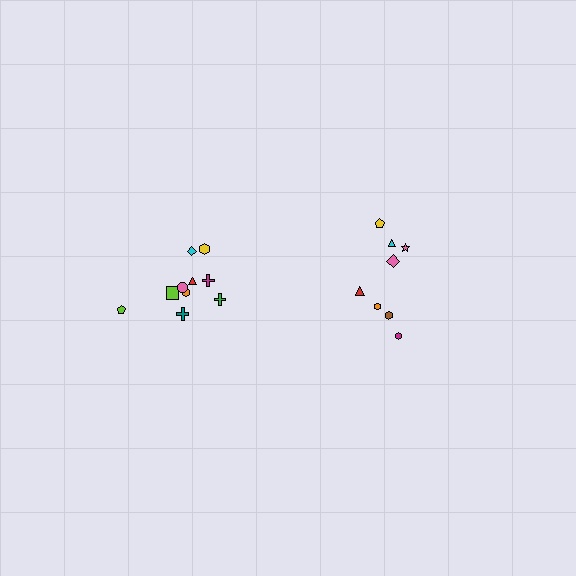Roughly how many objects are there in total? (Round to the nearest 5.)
Roughly 20 objects in total.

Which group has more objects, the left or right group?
The left group.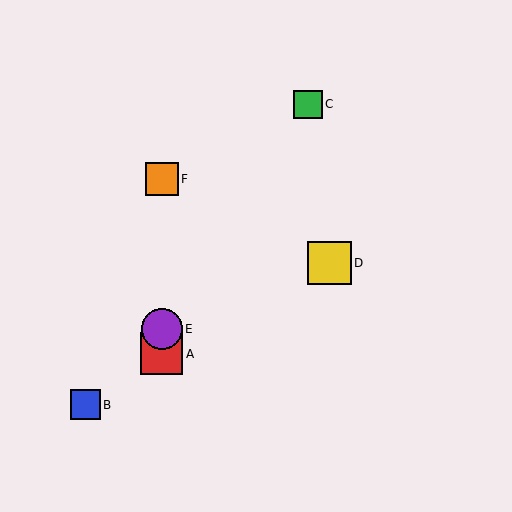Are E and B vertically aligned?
No, E is at x≈162 and B is at x≈85.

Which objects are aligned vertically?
Objects A, E, F are aligned vertically.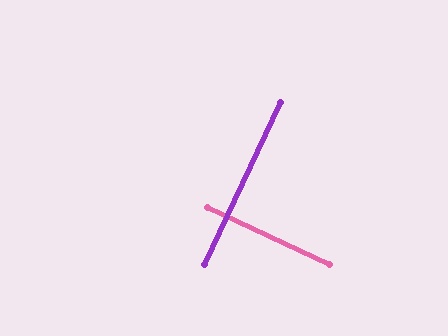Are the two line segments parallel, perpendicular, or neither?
Perpendicular — they meet at approximately 89°.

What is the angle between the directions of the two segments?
Approximately 89 degrees.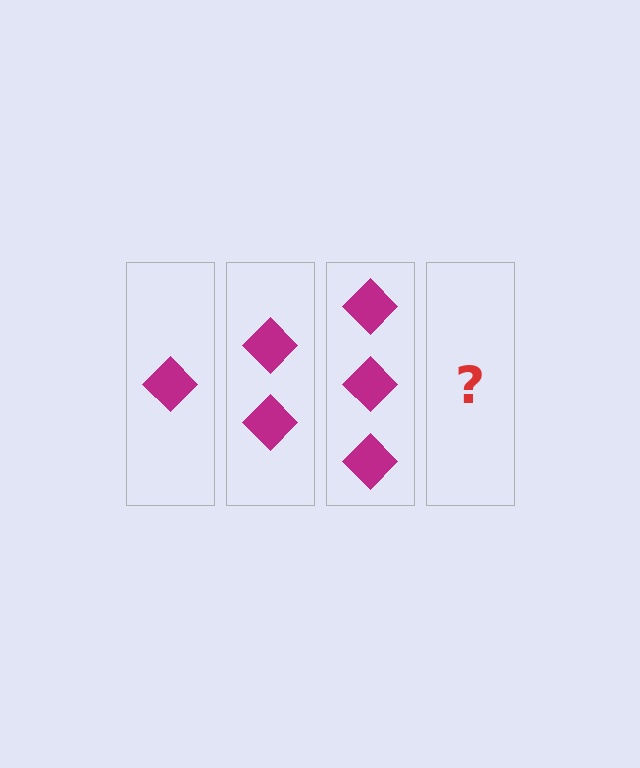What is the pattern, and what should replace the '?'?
The pattern is that each step adds one more diamond. The '?' should be 4 diamonds.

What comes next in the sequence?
The next element should be 4 diamonds.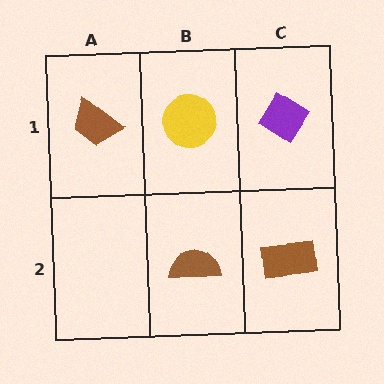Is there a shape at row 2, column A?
No, that cell is empty.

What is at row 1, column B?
A yellow circle.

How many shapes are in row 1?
3 shapes.